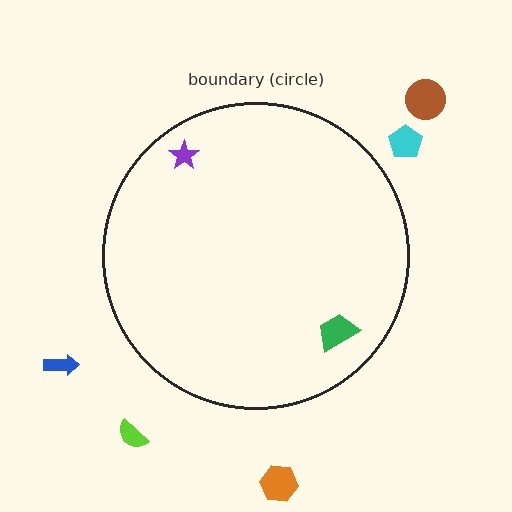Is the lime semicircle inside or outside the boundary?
Outside.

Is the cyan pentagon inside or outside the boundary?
Outside.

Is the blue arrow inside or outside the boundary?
Outside.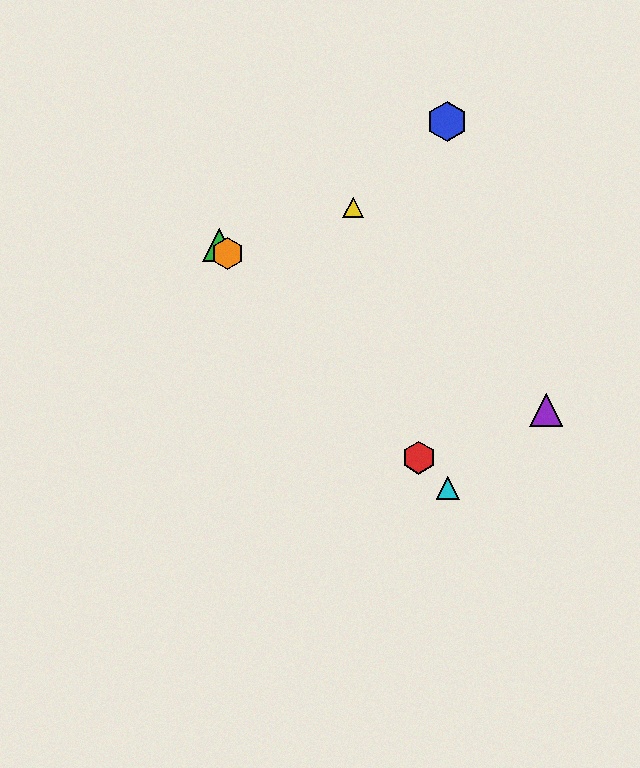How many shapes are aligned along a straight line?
4 shapes (the red hexagon, the green triangle, the orange hexagon, the cyan triangle) are aligned along a straight line.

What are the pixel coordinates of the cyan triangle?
The cyan triangle is at (448, 488).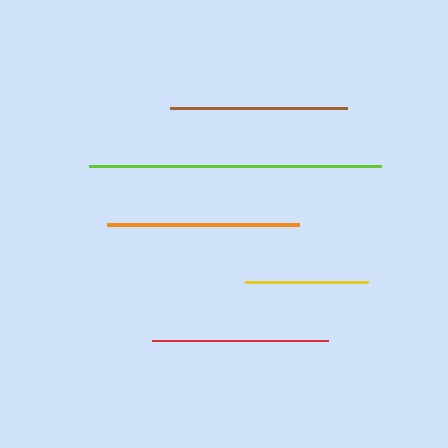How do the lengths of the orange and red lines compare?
The orange and red lines are approximately the same length.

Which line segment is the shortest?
The yellow line is the shortest at approximately 123 pixels.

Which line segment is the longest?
The lime line is the longest at approximately 292 pixels.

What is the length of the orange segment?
The orange segment is approximately 191 pixels long.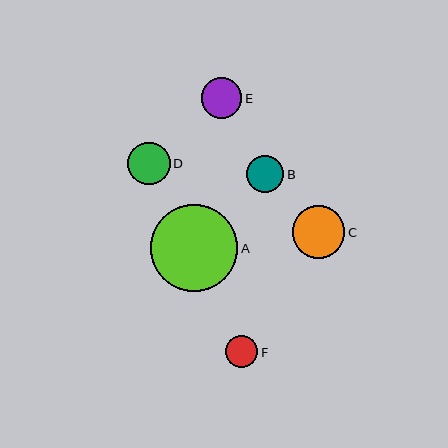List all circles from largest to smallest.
From largest to smallest: A, C, D, E, B, F.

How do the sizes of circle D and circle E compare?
Circle D and circle E are approximately the same size.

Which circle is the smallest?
Circle F is the smallest with a size of approximately 32 pixels.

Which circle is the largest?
Circle A is the largest with a size of approximately 87 pixels.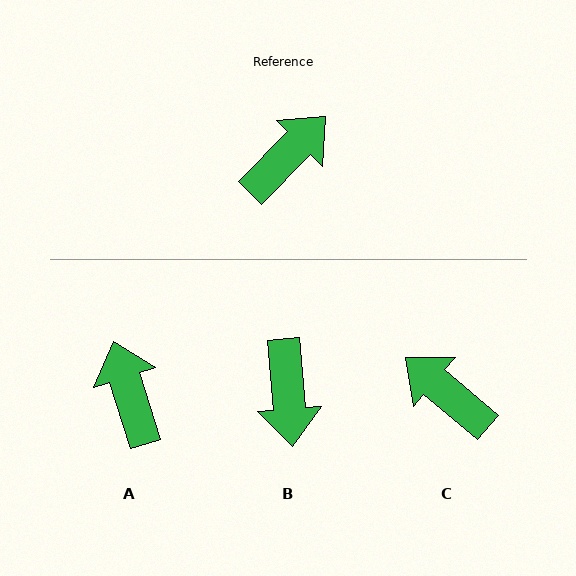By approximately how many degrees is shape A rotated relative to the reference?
Approximately 62 degrees counter-clockwise.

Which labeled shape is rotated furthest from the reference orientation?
B, about 130 degrees away.